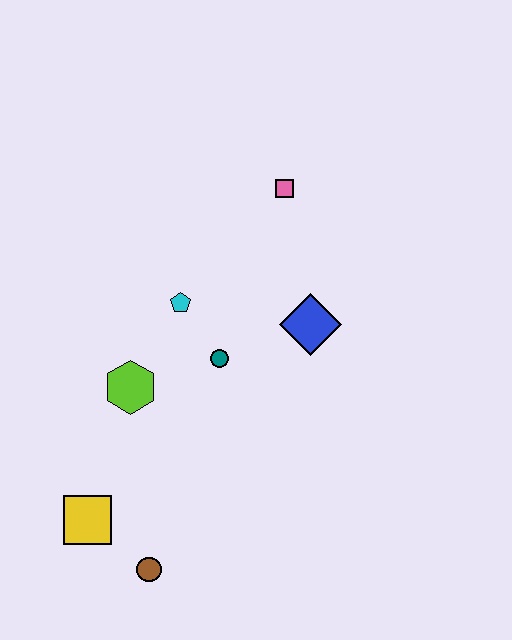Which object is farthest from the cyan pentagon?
The brown circle is farthest from the cyan pentagon.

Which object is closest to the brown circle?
The yellow square is closest to the brown circle.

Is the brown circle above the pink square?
No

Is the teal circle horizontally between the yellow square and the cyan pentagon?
No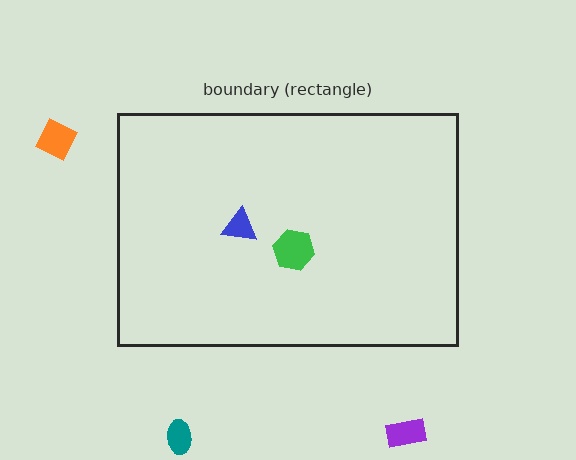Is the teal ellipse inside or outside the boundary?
Outside.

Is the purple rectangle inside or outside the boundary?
Outside.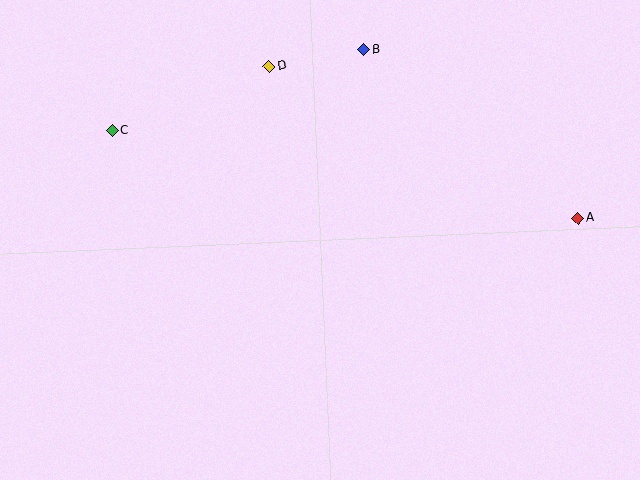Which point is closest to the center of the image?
Point D at (269, 66) is closest to the center.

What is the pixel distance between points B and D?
The distance between B and D is 96 pixels.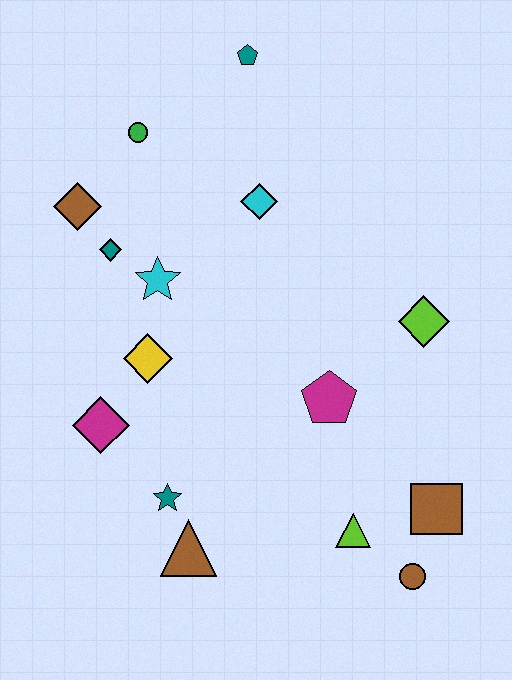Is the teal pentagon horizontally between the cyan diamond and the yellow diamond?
Yes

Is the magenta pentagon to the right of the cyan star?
Yes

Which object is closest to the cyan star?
The teal diamond is closest to the cyan star.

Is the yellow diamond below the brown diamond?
Yes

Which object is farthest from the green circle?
The brown circle is farthest from the green circle.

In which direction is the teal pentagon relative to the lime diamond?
The teal pentagon is above the lime diamond.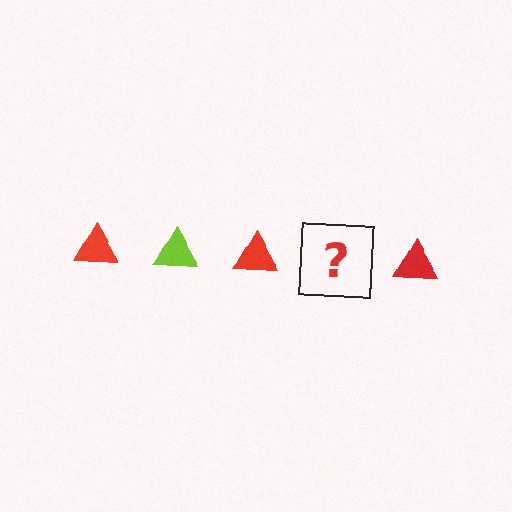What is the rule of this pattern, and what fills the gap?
The rule is that the pattern cycles through red, lime triangles. The gap should be filled with a lime triangle.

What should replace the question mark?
The question mark should be replaced with a lime triangle.